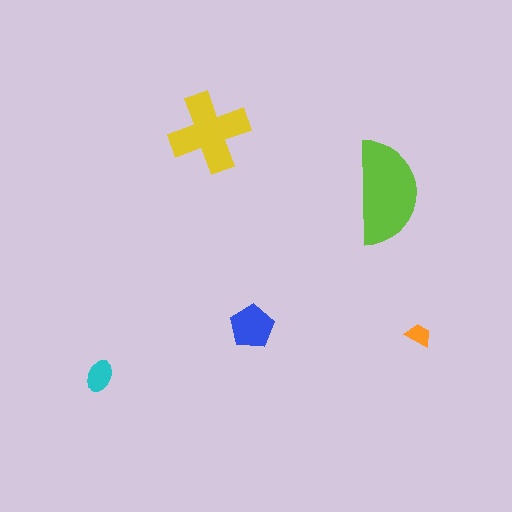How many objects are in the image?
There are 5 objects in the image.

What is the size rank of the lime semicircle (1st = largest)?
1st.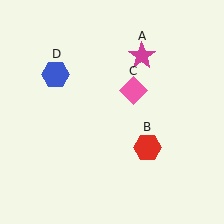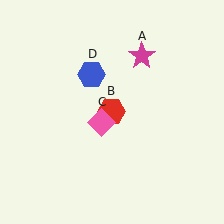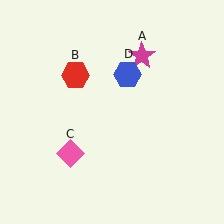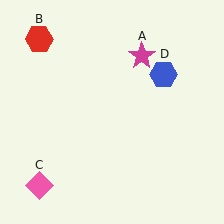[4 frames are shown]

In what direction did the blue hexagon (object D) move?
The blue hexagon (object D) moved right.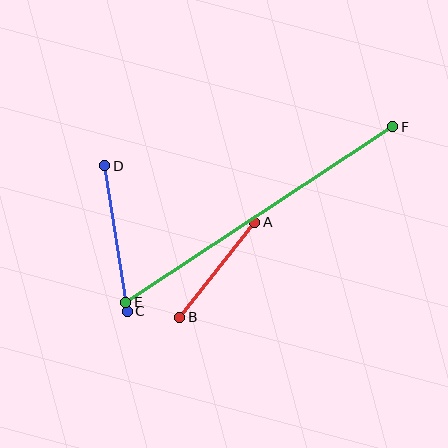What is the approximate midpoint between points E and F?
The midpoint is at approximately (259, 214) pixels.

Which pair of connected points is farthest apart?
Points E and F are farthest apart.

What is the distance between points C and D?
The distance is approximately 147 pixels.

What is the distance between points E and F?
The distance is approximately 320 pixels.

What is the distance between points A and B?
The distance is approximately 121 pixels.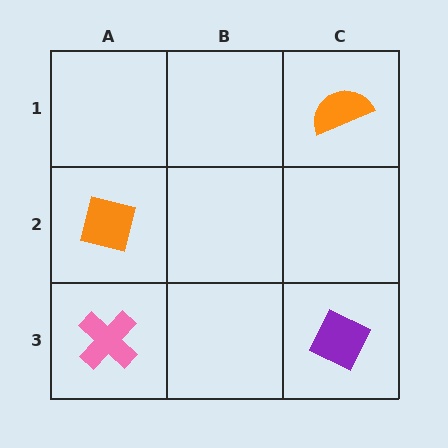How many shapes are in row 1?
1 shape.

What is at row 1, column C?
An orange semicircle.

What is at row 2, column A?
An orange square.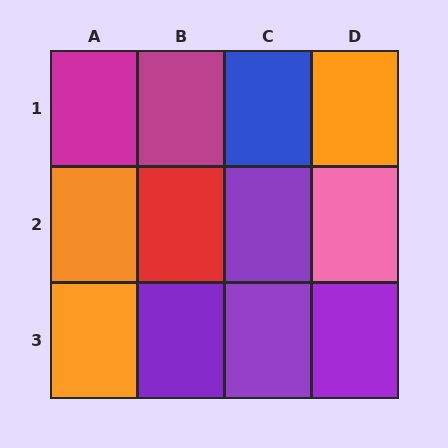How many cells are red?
1 cell is red.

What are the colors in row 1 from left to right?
Magenta, magenta, blue, orange.